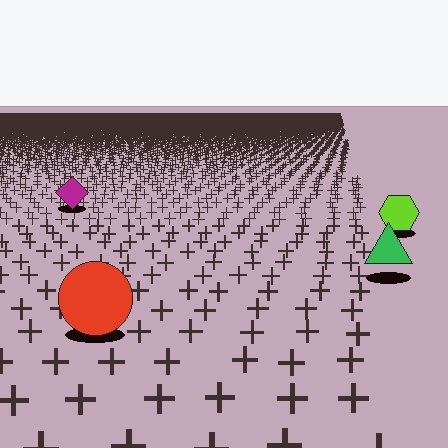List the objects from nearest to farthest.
From nearest to farthest: the red circle, the green triangle, the lime hexagon, the magenta diamond.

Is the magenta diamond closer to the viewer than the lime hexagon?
No. The lime hexagon is closer — you can tell from the texture gradient: the ground texture is coarser near it.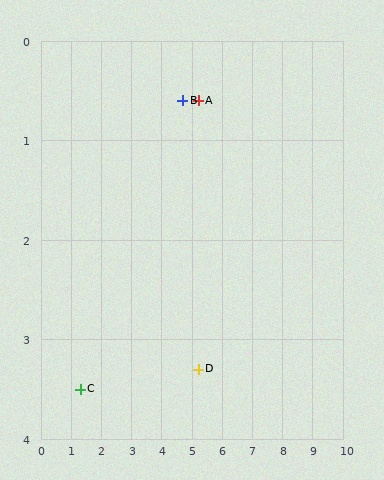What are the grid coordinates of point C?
Point C is at approximately (1.3, 3.5).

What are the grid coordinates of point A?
Point A is at approximately (5.2, 0.6).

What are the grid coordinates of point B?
Point B is at approximately (4.7, 0.6).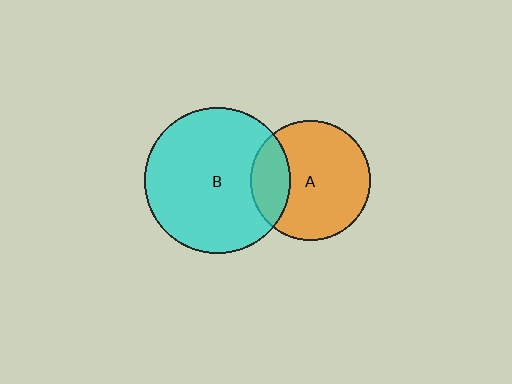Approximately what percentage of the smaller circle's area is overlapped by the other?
Approximately 25%.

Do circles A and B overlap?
Yes.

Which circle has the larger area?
Circle B (cyan).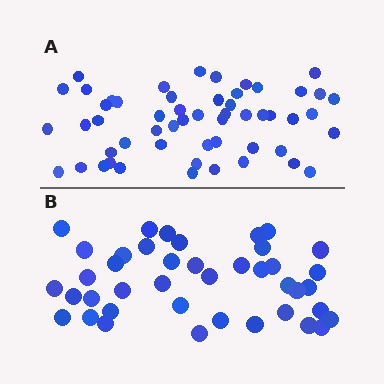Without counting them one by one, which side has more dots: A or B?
Region A (the top region) has more dots.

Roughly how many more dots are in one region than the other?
Region A has approximately 15 more dots than region B.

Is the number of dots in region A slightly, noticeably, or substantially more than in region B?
Region A has noticeably more, but not dramatically so. The ratio is roughly 1.3 to 1.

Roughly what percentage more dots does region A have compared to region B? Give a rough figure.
About 30% more.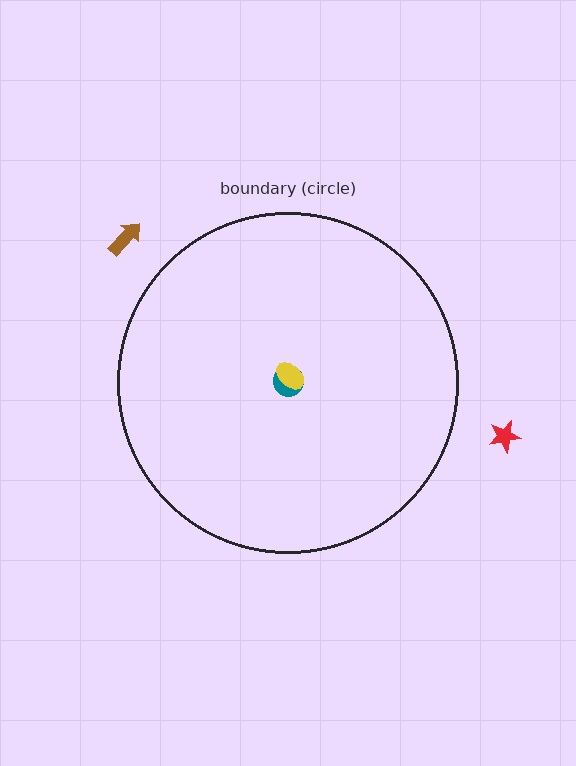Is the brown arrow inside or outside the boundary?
Outside.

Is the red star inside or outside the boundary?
Outside.